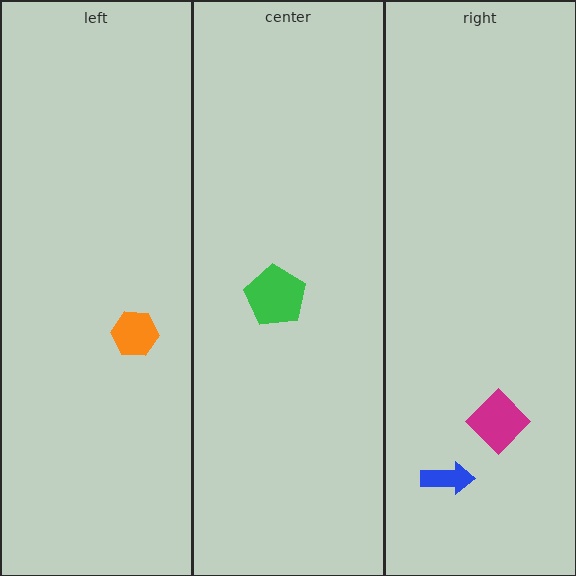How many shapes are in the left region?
1.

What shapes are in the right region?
The magenta diamond, the blue arrow.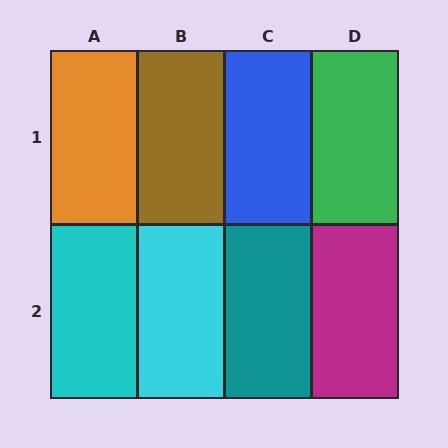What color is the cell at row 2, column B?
Cyan.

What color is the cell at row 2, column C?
Teal.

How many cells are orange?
1 cell is orange.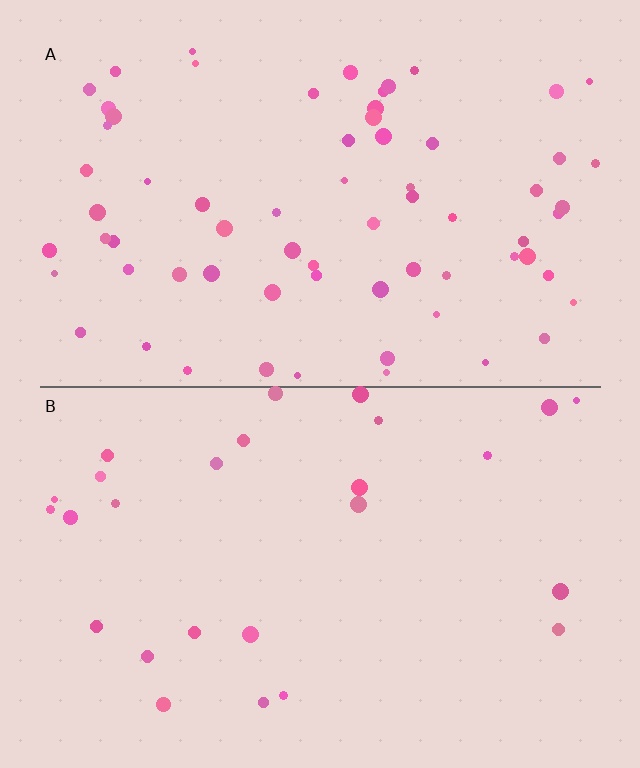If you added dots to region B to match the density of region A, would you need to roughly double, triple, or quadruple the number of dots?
Approximately triple.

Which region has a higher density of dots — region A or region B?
A (the top).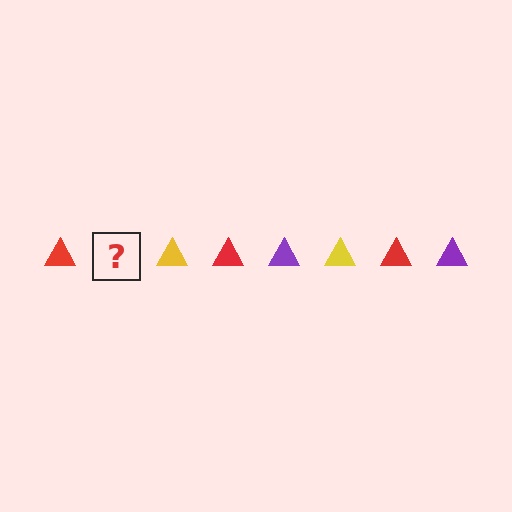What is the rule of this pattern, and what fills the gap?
The rule is that the pattern cycles through red, purple, yellow triangles. The gap should be filled with a purple triangle.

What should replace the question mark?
The question mark should be replaced with a purple triangle.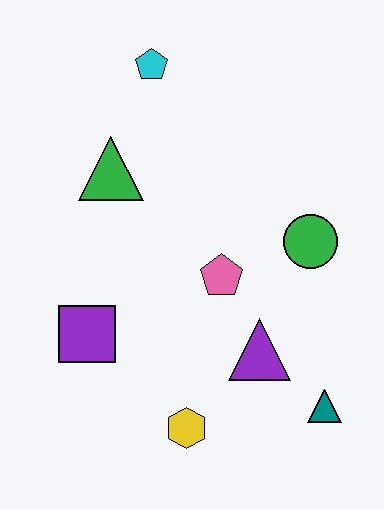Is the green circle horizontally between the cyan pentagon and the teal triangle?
Yes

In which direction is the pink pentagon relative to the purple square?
The pink pentagon is to the right of the purple square.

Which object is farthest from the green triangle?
The teal triangle is farthest from the green triangle.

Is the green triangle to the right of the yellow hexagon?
No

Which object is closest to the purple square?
The yellow hexagon is closest to the purple square.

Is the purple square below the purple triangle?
No